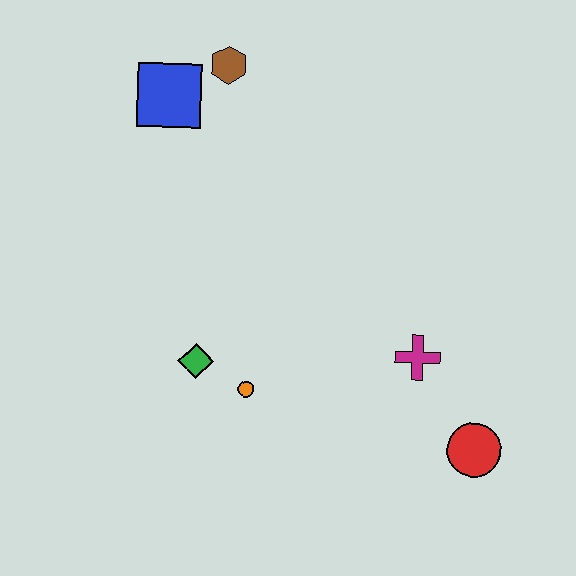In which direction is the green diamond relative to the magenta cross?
The green diamond is to the left of the magenta cross.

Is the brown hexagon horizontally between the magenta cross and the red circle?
No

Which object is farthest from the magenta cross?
The blue square is farthest from the magenta cross.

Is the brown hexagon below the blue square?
No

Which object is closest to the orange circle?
The green diamond is closest to the orange circle.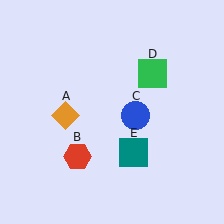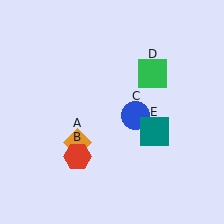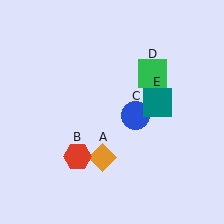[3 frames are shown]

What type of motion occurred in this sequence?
The orange diamond (object A), teal square (object E) rotated counterclockwise around the center of the scene.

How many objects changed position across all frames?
2 objects changed position: orange diamond (object A), teal square (object E).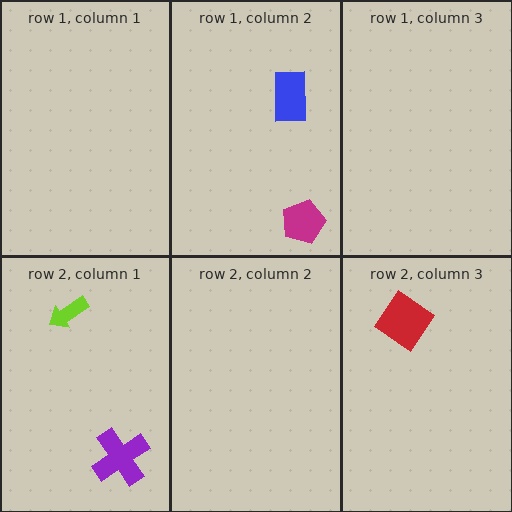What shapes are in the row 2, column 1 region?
The purple cross, the lime arrow.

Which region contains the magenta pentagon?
The row 1, column 2 region.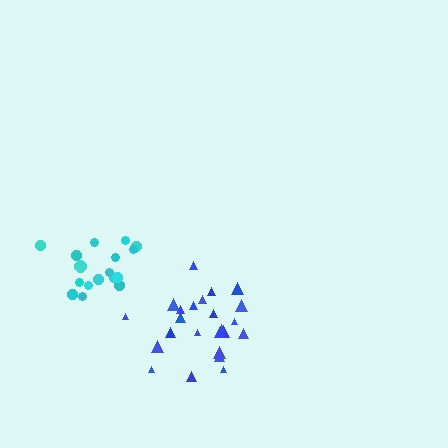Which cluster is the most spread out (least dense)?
Cyan.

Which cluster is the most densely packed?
Blue.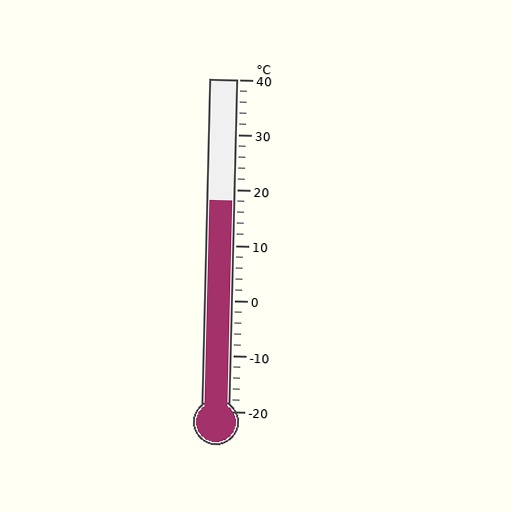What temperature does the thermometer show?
The thermometer shows approximately 18°C.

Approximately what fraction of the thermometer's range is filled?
The thermometer is filled to approximately 65% of its range.